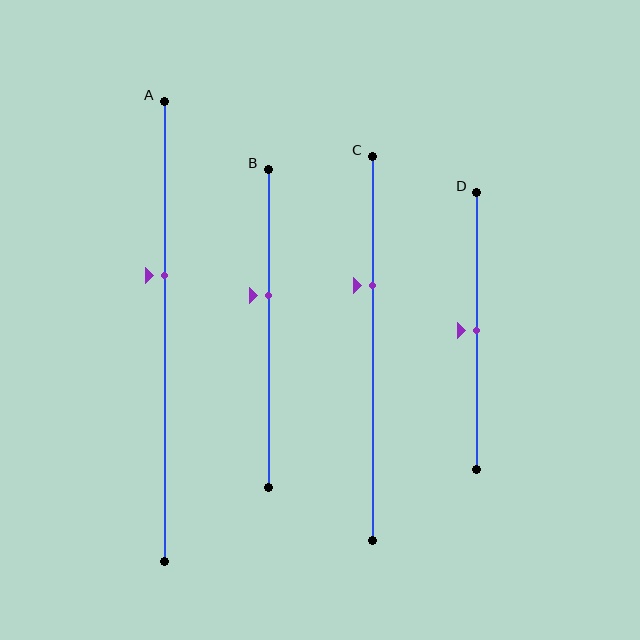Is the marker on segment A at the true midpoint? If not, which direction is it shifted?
No, the marker on segment A is shifted upward by about 12% of the segment length.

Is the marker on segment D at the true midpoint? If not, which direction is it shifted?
Yes, the marker on segment D is at the true midpoint.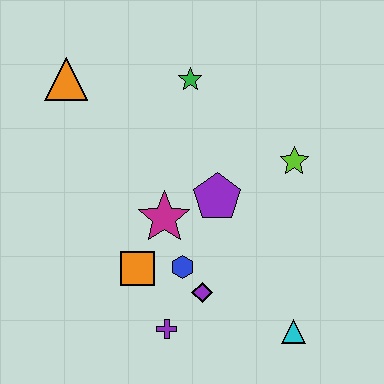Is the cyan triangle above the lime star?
No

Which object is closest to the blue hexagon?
The purple diamond is closest to the blue hexagon.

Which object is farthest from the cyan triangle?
The orange triangle is farthest from the cyan triangle.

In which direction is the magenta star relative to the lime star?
The magenta star is to the left of the lime star.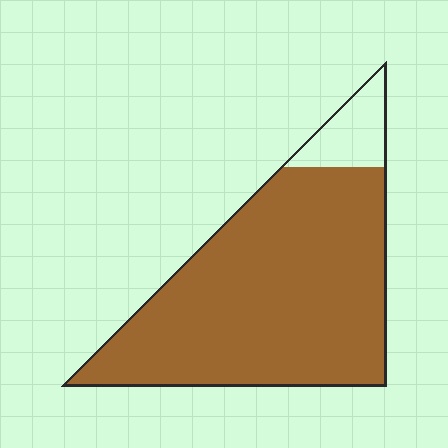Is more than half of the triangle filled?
Yes.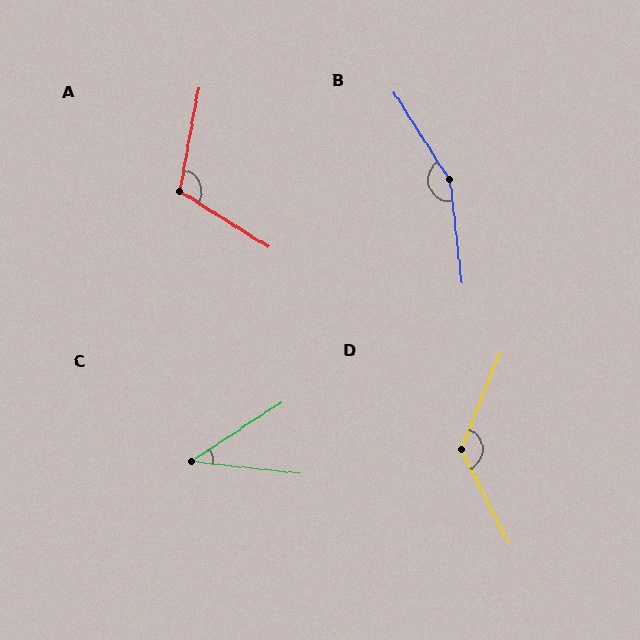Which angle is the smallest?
C, at approximately 39 degrees.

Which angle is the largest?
B, at approximately 155 degrees.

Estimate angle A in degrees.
Approximately 112 degrees.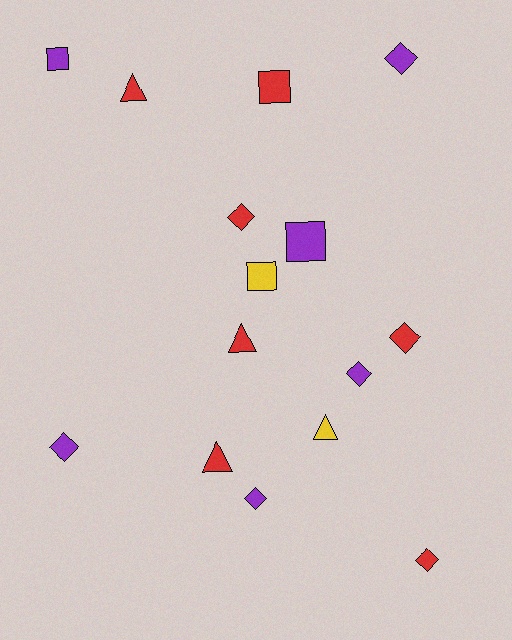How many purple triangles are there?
There are no purple triangles.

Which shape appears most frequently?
Diamond, with 7 objects.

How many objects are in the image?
There are 15 objects.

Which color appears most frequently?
Red, with 7 objects.